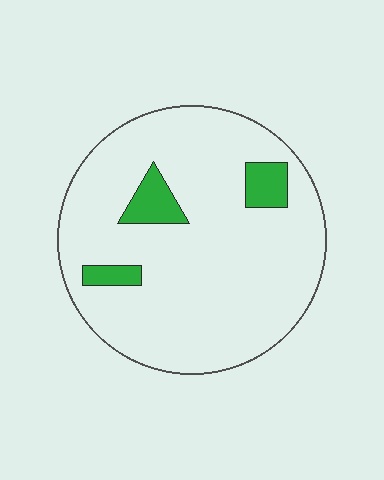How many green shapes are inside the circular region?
3.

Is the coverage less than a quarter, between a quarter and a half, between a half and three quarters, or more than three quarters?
Less than a quarter.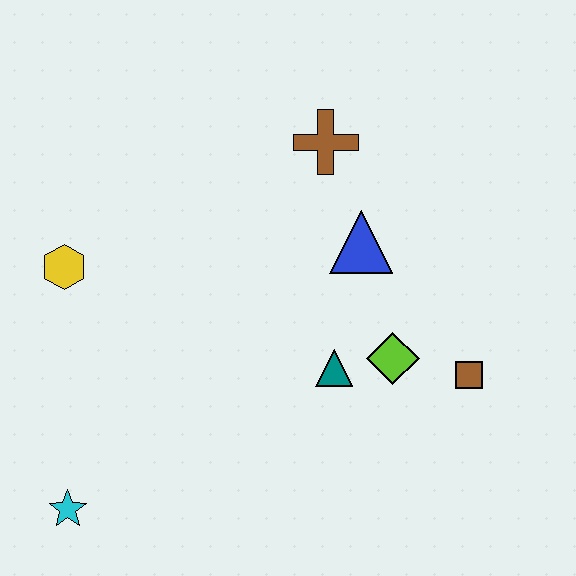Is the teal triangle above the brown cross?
No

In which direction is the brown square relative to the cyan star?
The brown square is to the right of the cyan star.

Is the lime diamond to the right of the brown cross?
Yes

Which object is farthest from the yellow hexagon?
The brown square is farthest from the yellow hexagon.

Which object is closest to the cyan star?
The yellow hexagon is closest to the cyan star.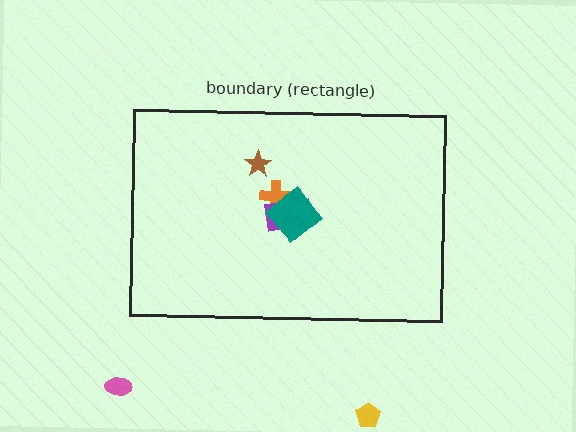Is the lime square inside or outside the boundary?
Inside.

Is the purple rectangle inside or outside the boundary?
Inside.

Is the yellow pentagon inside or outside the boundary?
Outside.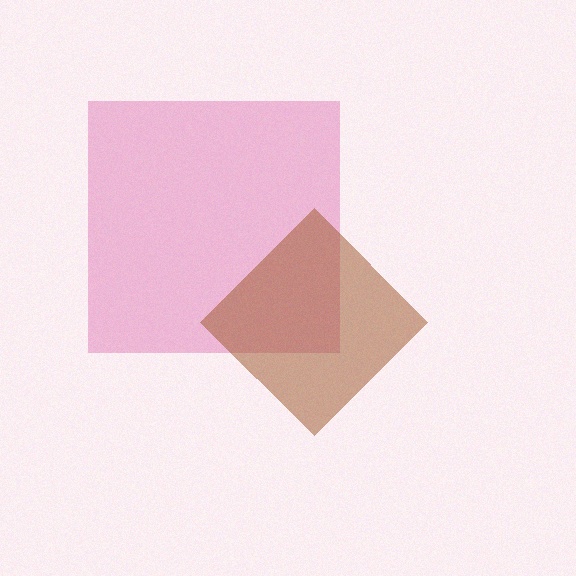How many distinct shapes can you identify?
There are 2 distinct shapes: a pink square, a brown diamond.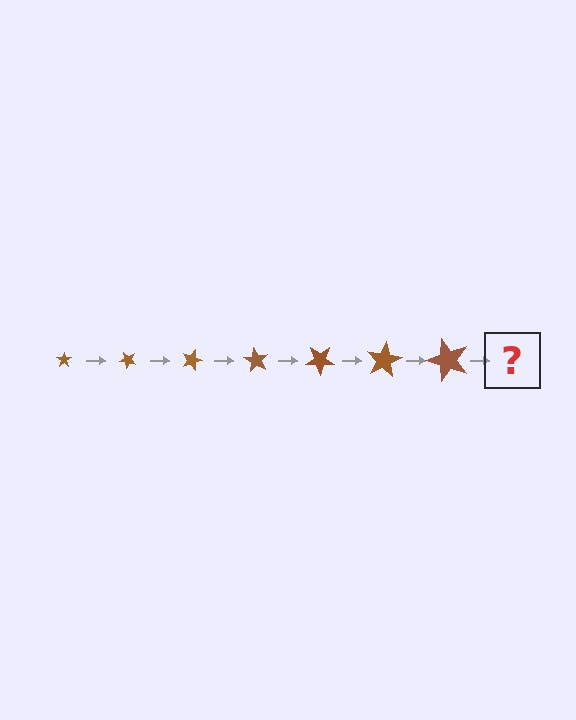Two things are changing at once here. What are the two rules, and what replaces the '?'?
The two rules are that the star grows larger each step and it rotates 45 degrees each step. The '?' should be a star, larger than the previous one and rotated 315 degrees from the start.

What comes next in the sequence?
The next element should be a star, larger than the previous one and rotated 315 degrees from the start.